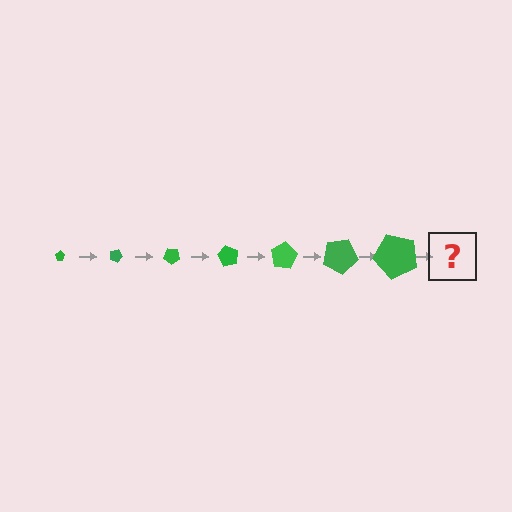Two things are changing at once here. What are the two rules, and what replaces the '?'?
The two rules are that the pentagon grows larger each step and it rotates 20 degrees each step. The '?' should be a pentagon, larger than the previous one and rotated 140 degrees from the start.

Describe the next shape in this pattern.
It should be a pentagon, larger than the previous one and rotated 140 degrees from the start.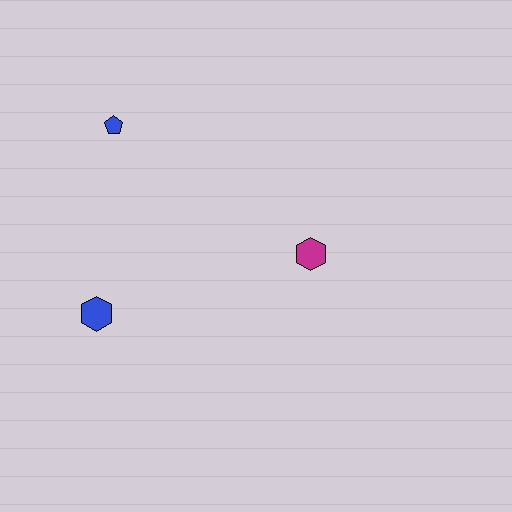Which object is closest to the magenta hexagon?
The blue hexagon is closest to the magenta hexagon.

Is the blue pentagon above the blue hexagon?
Yes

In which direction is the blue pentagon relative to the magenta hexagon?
The blue pentagon is to the left of the magenta hexagon.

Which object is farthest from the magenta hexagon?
The blue pentagon is farthest from the magenta hexagon.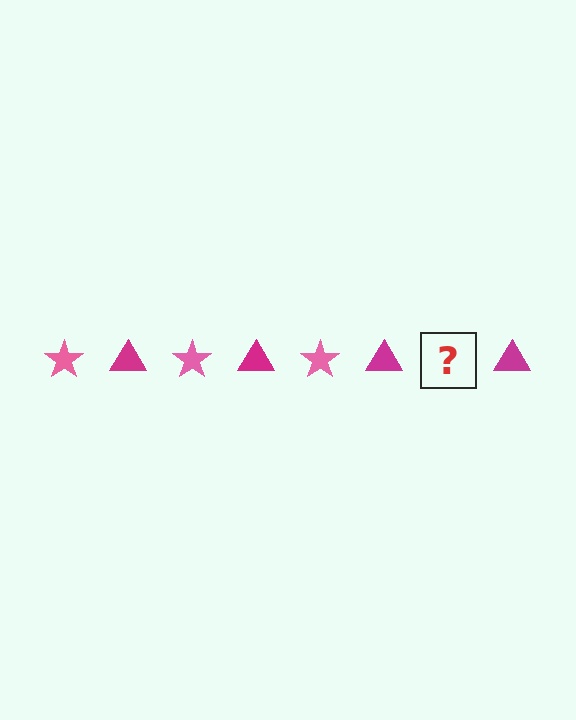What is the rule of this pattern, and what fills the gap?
The rule is that the pattern alternates between pink star and magenta triangle. The gap should be filled with a pink star.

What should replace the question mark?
The question mark should be replaced with a pink star.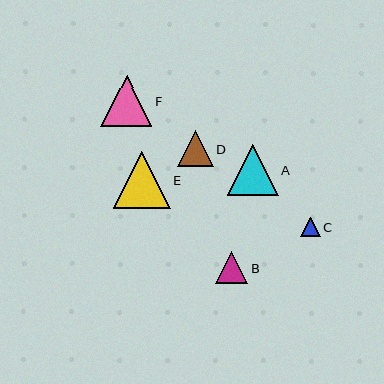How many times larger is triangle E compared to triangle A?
Triangle E is approximately 1.1 times the size of triangle A.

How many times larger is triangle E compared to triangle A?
Triangle E is approximately 1.1 times the size of triangle A.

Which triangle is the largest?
Triangle E is the largest with a size of approximately 57 pixels.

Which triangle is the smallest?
Triangle C is the smallest with a size of approximately 19 pixels.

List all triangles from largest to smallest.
From largest to smallest: E, A, F, D, B, C.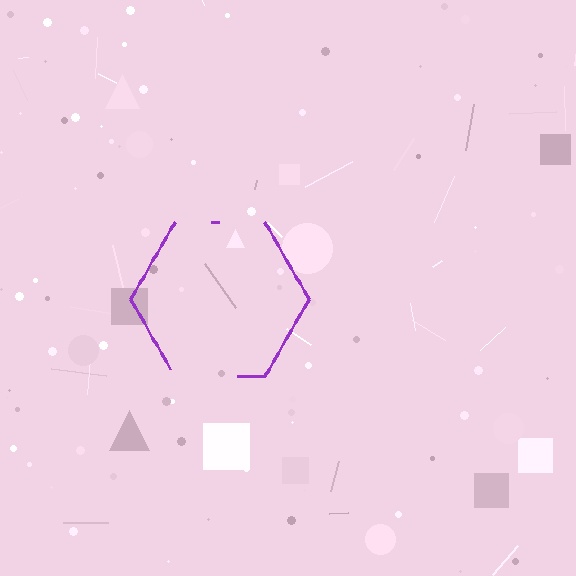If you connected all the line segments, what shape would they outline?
They would outline a hexagon.